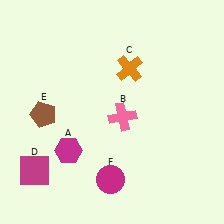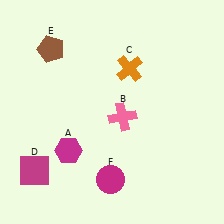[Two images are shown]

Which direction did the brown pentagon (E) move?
The brown pentagon (E) moved up.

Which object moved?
The brown pentagon (E) moved up.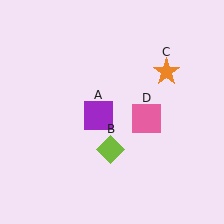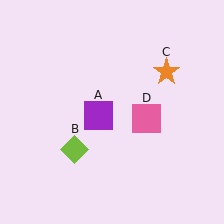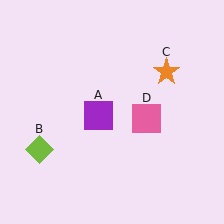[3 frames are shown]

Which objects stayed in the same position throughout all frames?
Purple square (object A) and orange star (object C) and pink square (object D) remained stationary.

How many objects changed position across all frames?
1 object changed position: lime diamond (object B).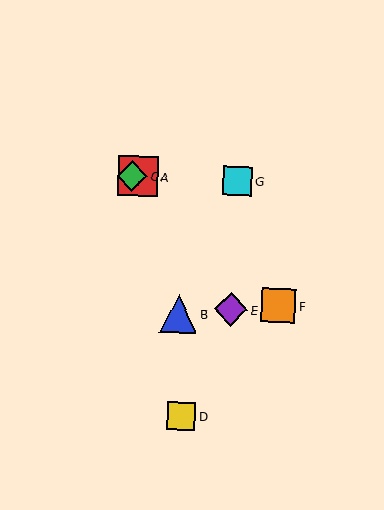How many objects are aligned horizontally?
3 objects (A, C, G) are aligned horizontally.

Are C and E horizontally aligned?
No, C is at y≈176 and E is at y≈309.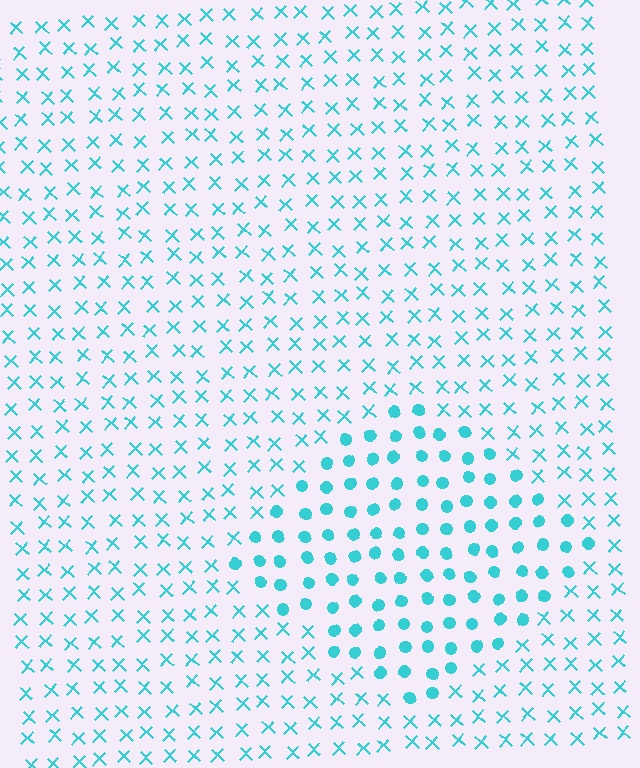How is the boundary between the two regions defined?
The boundary is defined by a change in element shape: circles inside vs. X marks outside. All elements share the same color and spacing.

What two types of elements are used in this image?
The image uses circles inside the diamond region and X marks outside it.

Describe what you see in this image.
The image is filled with small cyan elements arranged in a uniform grid. A diamond-shaped region contains circles, while the surrounding area contains X marks. The boundary is defined purely by the change in element shape.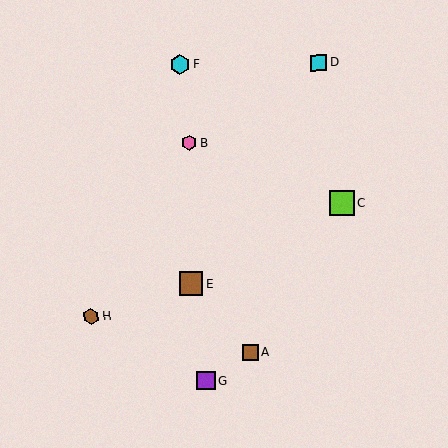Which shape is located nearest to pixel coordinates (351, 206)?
The lime square (labeled C) at (342, 203) is nearest to that location.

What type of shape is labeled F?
Shape F is a cyan hexagon.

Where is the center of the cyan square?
The center of the cyan square is at (319, 63).